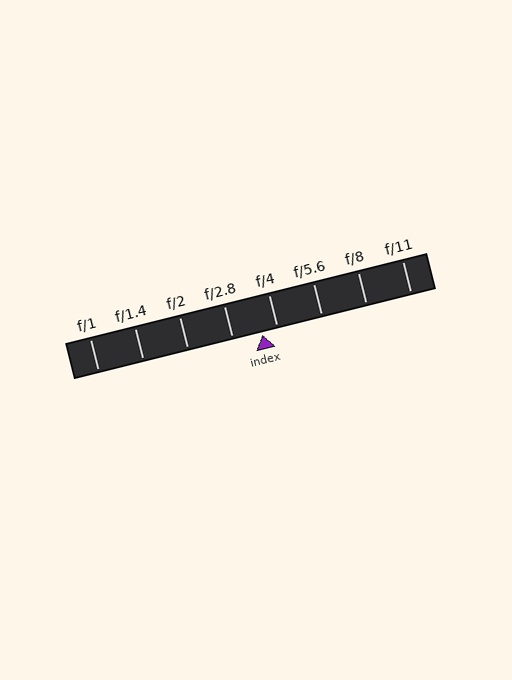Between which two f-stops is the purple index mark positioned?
The index mark is between f/2.8 and f/4.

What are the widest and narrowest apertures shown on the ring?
The widest aperture shown is f/1 and the narrowest is f/11.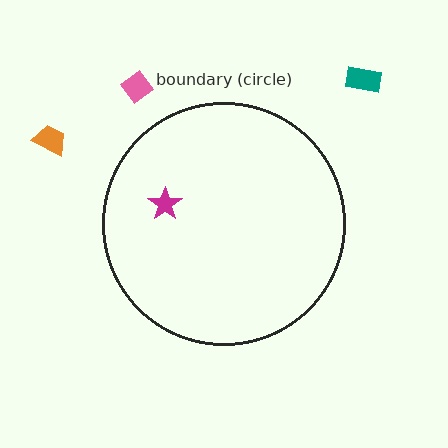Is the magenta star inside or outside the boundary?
Inside.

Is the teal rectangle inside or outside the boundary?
Outside.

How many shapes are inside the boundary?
1 inside, 3 outside.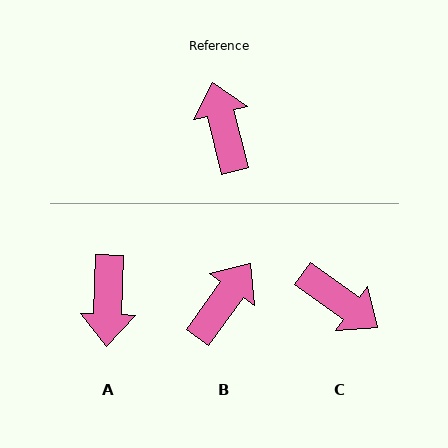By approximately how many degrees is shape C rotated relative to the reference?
Approximately 140 degrees clockwise.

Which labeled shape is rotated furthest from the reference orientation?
A, about 164 degrees away.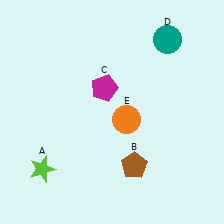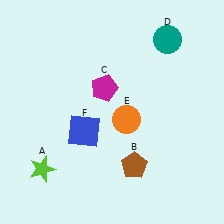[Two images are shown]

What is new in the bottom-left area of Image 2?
A blue square (F) was added in the bottom-left area of Image 2.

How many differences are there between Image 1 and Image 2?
There is 1 difference between the two images.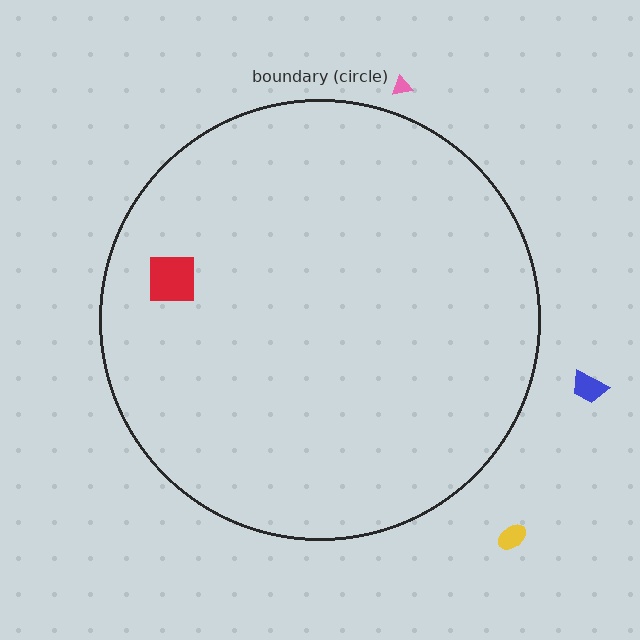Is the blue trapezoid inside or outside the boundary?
Outside.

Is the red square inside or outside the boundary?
Inside.